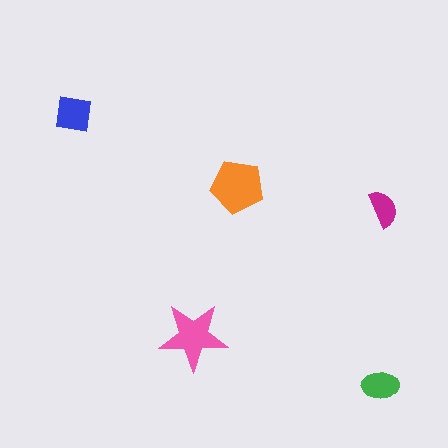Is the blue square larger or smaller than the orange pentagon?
Smaller.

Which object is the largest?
The orange pentagon.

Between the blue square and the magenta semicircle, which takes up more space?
The blue square.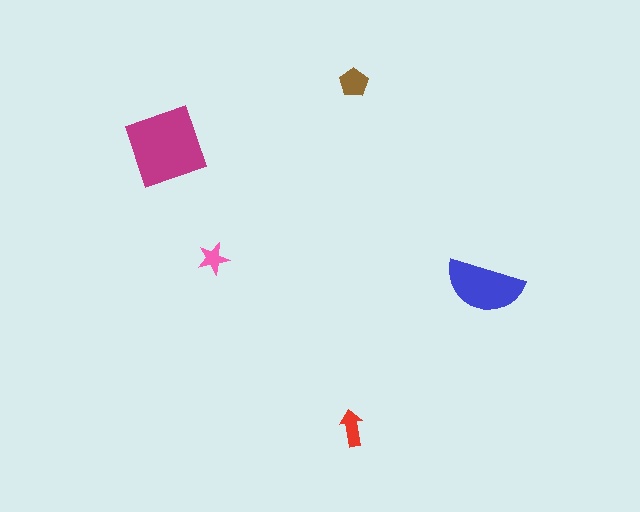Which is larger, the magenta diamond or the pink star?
The magenta diamond.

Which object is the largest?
The magenta diamond.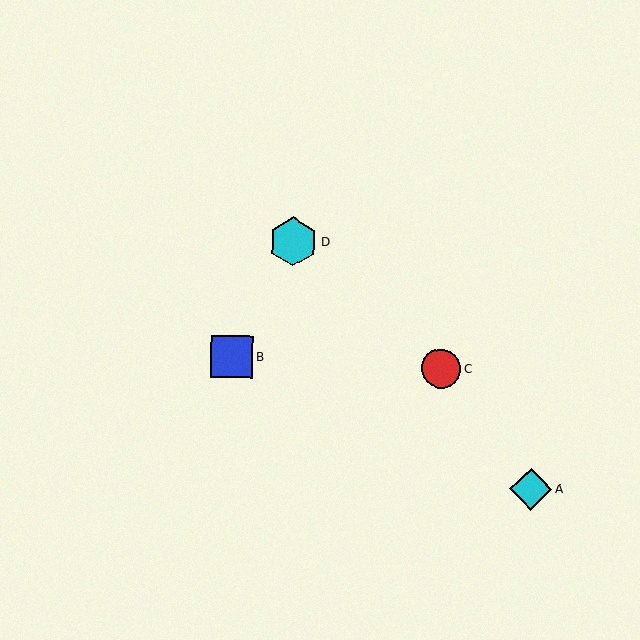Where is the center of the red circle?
The center of the red circle is at (441, 369).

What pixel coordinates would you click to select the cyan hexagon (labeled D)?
Click at (293, 242) to select the cyan hexagon D.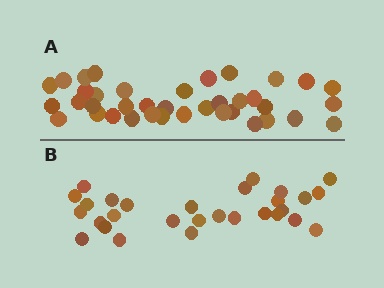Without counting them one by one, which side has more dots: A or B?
Region A (the top region) has more dots.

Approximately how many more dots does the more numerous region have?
Region A has roughly 8 or so more dots than region B.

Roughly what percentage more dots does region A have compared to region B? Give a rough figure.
About 30% more.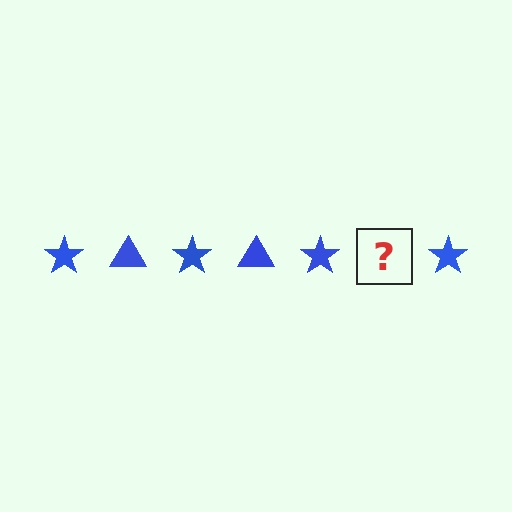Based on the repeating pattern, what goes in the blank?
The blank should be a blue triangle.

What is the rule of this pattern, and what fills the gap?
The rule is that the pattern cycles through star, triangle shapes in blue. The gap should be filled with a blue triangle.